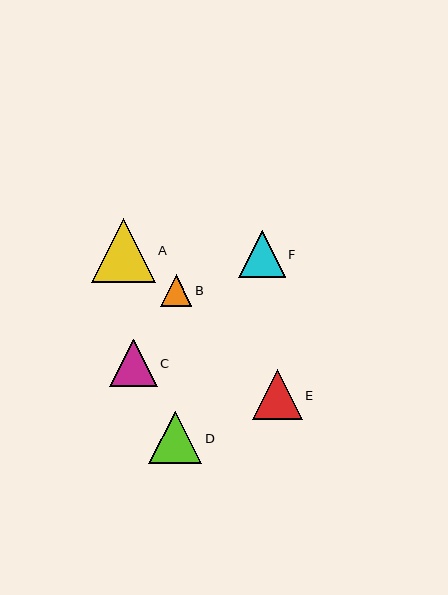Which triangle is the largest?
Triangle A is the largest with a size of approximately 64 pixels.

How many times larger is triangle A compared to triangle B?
Triangle A is approximately 2.0 times the size of triangle B.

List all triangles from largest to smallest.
From largest to smallest: A, D, E, C, F, B.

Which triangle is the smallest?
Triangle B is the smallest with a size of approximately 31 pixels.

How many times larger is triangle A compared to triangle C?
Triangle A is approximately 1.3 times the size of triangle C.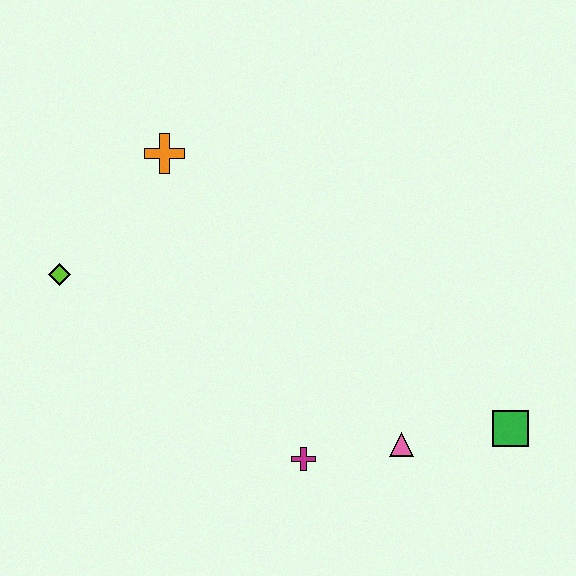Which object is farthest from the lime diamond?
The green square is farthest from the lime diamond.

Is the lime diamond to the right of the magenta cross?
No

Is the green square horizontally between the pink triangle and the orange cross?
No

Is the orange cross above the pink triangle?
Yes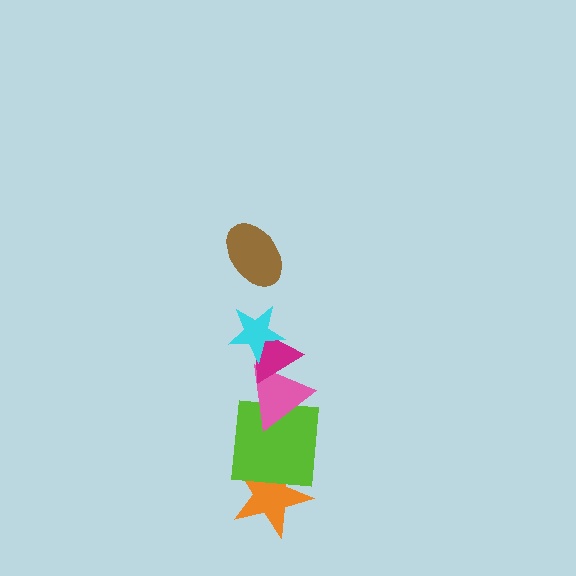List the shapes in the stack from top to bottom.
From top to bottom: the brown ellipse, the cyan star, the magenta triangle, the pink triangle, the lime square, the orange star.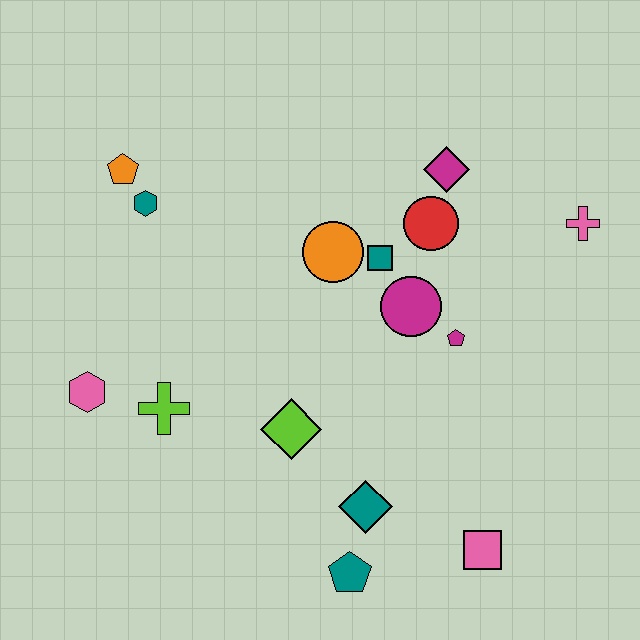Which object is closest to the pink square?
The teal diamond is closest to the pink square.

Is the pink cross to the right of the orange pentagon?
Yes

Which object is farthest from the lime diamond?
The pink cross is farthest from the lime diamond.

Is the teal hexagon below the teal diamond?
No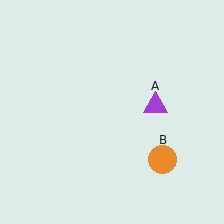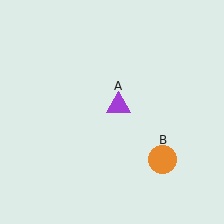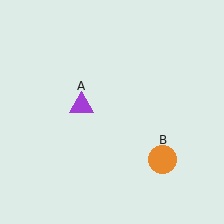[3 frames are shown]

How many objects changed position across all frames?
1 object changed position: purple triangle (object A).